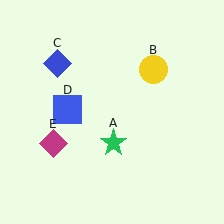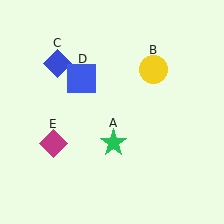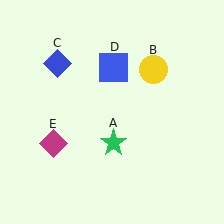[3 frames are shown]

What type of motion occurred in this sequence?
The blue square (object D) rotated clockwise around the center of the scene.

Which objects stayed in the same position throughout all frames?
Green star (object A) and yellow circle (object B) and blue diamond (object C) and magenta diamond (object E) remained stationary.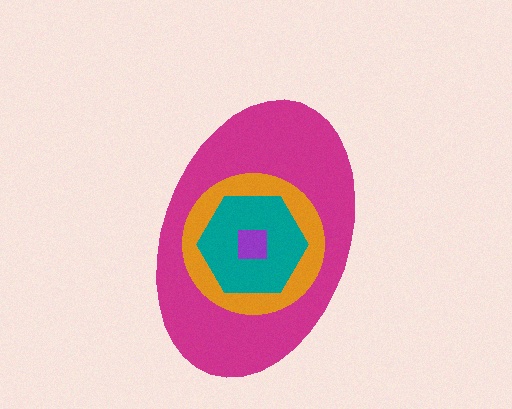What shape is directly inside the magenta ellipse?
The orange circle.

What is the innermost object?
The purple square.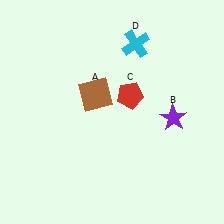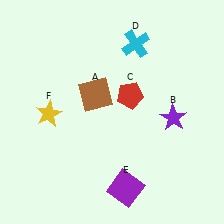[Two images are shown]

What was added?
A purple square (E), a yellow star (F) were added in Image 2.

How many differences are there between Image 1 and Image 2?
There are 2 differences between the two images.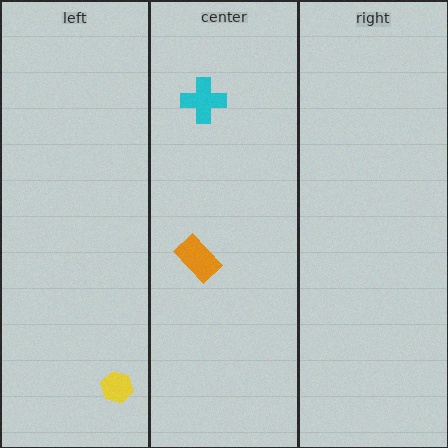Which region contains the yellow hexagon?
The left region.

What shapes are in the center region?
The cyan cross, the orange rectangle.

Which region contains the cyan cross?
The center region.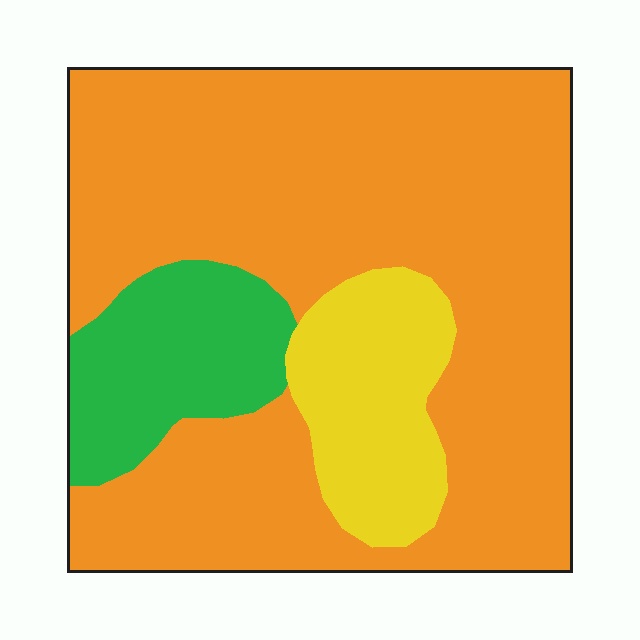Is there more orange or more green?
Orange.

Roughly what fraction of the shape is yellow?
Yellow covers 14% of the shape.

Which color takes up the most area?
Orange, at roughly 75%.